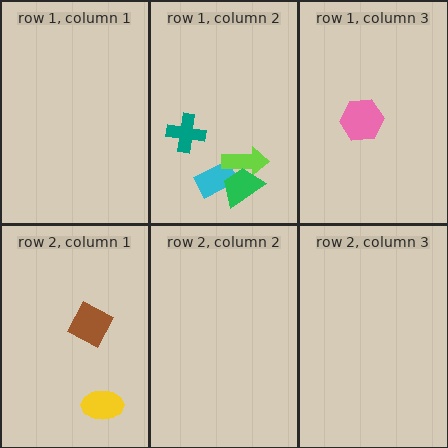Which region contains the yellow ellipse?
The row 2, column 1 region.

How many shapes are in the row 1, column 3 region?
1.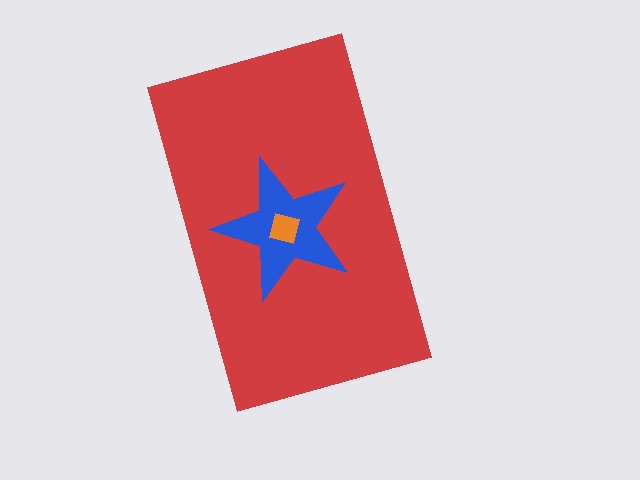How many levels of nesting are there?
3.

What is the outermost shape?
The red rectangle.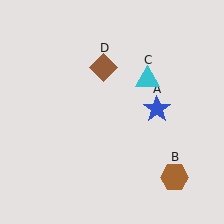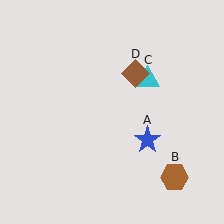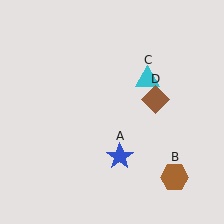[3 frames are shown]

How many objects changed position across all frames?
2 objects changed position: blue star (object A), brown diamond (object D).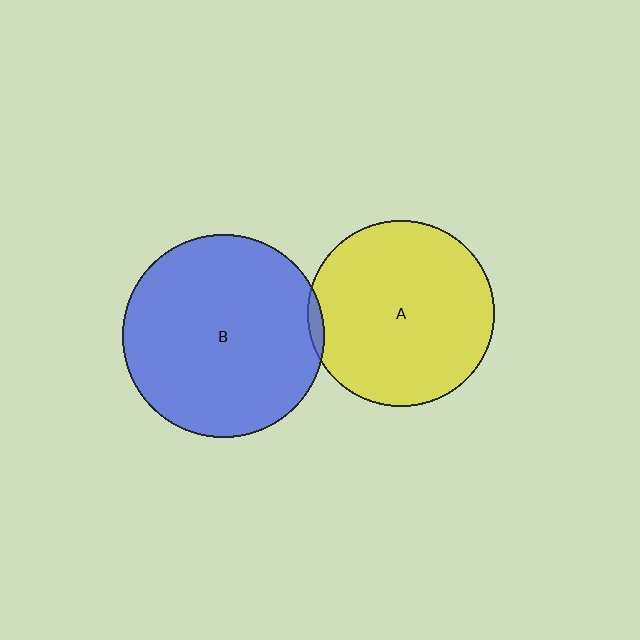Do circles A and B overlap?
Yes.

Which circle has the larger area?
Circle B (blue).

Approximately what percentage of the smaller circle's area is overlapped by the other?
Approximately 5%.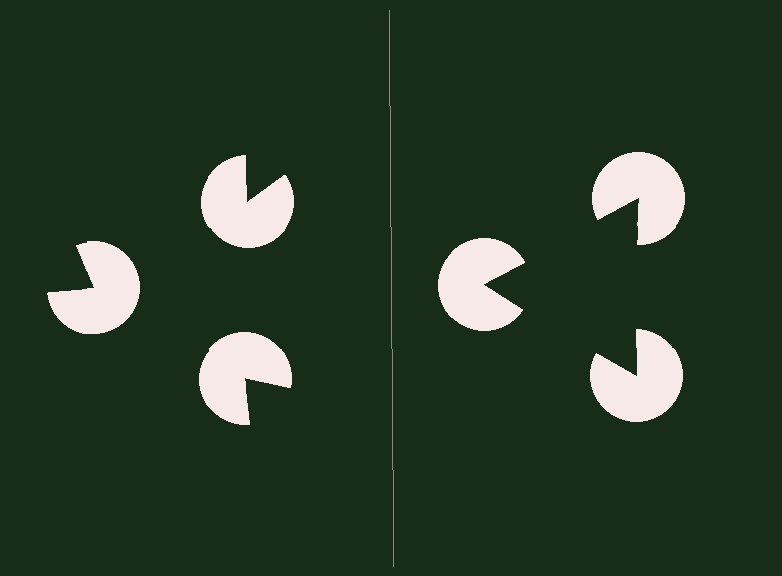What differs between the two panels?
The pac-man discs are positioned identically on both sides; only the wedge orientations differ. On the right they align to a triangle; on the left they are misaligned.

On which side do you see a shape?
An illusory triangle appears on the right side. On the left side the wedge cuts are rotated, so no coherent shape forms.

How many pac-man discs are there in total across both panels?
6 — 3 on each side.